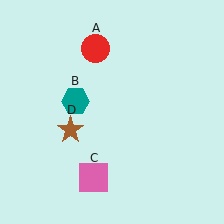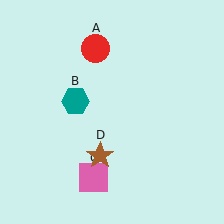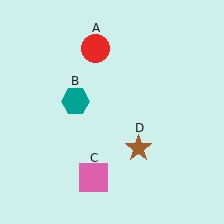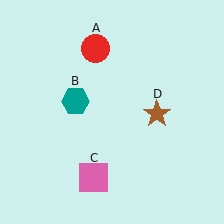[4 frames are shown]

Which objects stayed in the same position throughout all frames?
Red circle (object A) and teal hexagon (object B) and pink square (object C) remained stationary.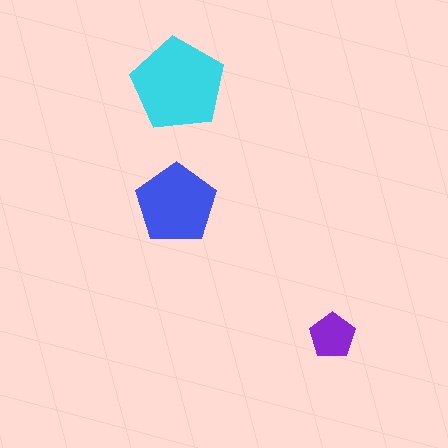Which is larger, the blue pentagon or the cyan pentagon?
The cyan one.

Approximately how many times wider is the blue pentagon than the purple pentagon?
About 2 times wider.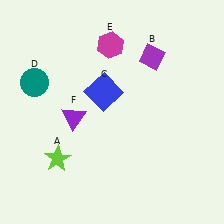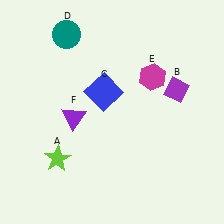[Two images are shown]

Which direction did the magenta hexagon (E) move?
The magenta hexagon (E) moved right.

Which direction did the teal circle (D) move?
The teal circle (D) moved up.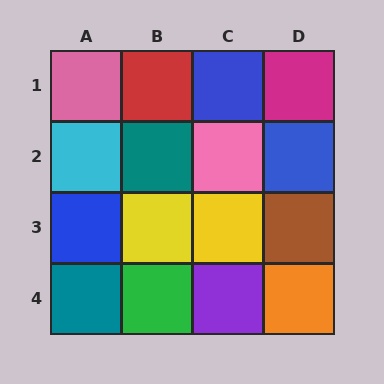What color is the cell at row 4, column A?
Teal.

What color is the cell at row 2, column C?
Pink.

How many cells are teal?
2 cells are teal.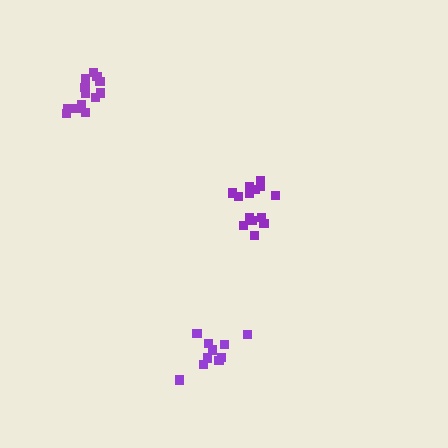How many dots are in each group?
Group 1: 14 dots, Group 2: 14 dots, Group 3: 10 dots (38 total).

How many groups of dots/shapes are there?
There are 3 groups.